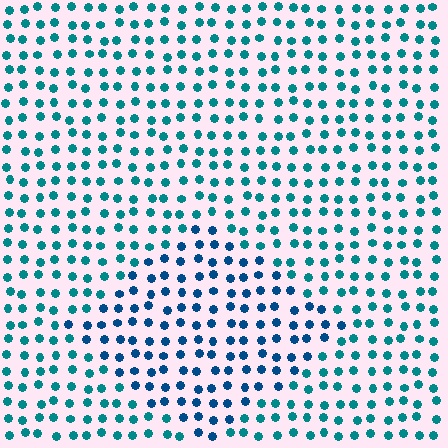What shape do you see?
I see a diamond.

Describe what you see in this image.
The image is filled with small teal elements in a uniform arrangement. A diamond-shaped region is visible where the elements are tinted to a slightly different hue, forming a subtle color boundary.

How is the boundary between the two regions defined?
The boundary is defined purely by a slight shift in hue (about 27 degrees). Spacing, size, and orientation are identical on both sides.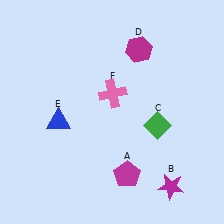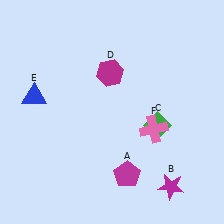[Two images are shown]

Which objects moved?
The objects that moved are: the magenta hexagon (D), the blue triangle (E), the pink cross (F).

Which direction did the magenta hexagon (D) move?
The magenta hexagon (D) moved left.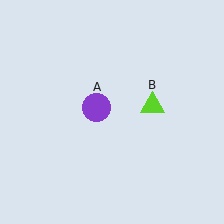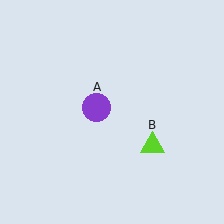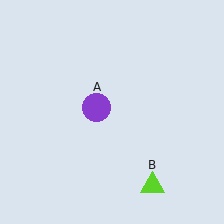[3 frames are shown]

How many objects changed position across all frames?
1 object changed position: lime triangle (object B).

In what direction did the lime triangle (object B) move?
The lime triangle (object B) moved down.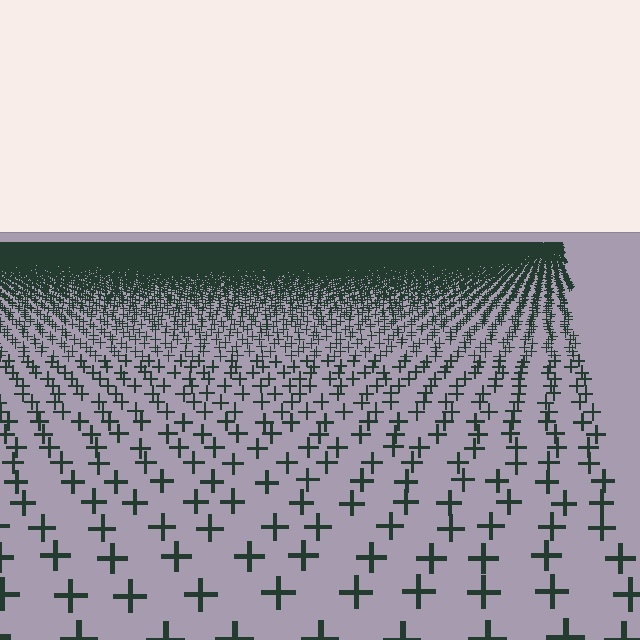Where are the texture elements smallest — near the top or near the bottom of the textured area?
Near the top.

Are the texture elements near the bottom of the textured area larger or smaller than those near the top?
Larger. Near the bottom, elements are closer to the viewer and appear at a bigger on-screen size.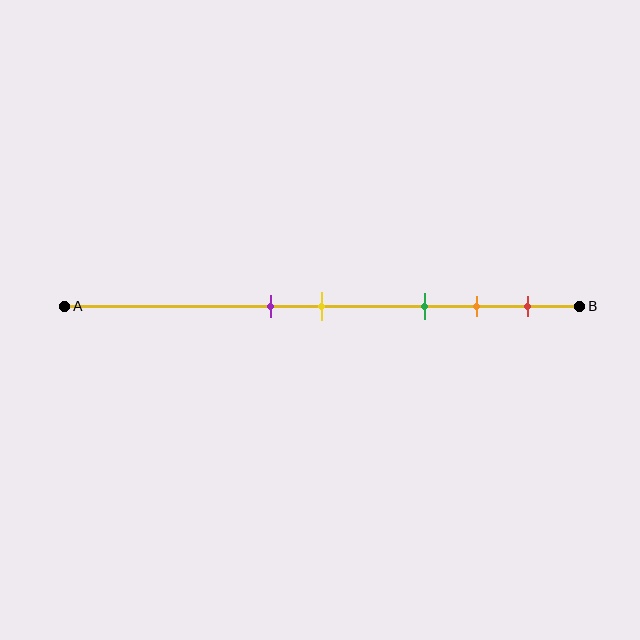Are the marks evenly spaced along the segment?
No, the marks are not evenly spaced.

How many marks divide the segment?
There are 5 marks dividing the segment.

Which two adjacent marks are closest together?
The purple and yellow marks are the closest adjacent pair.